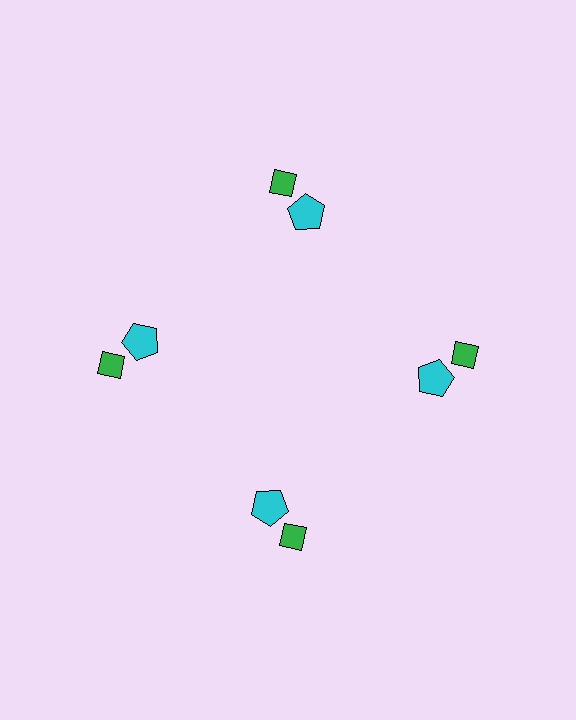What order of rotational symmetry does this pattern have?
This pattern has 4-fold rotational symmetry.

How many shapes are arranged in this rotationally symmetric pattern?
There are 8 shapes, arranged in 4 groups of 2.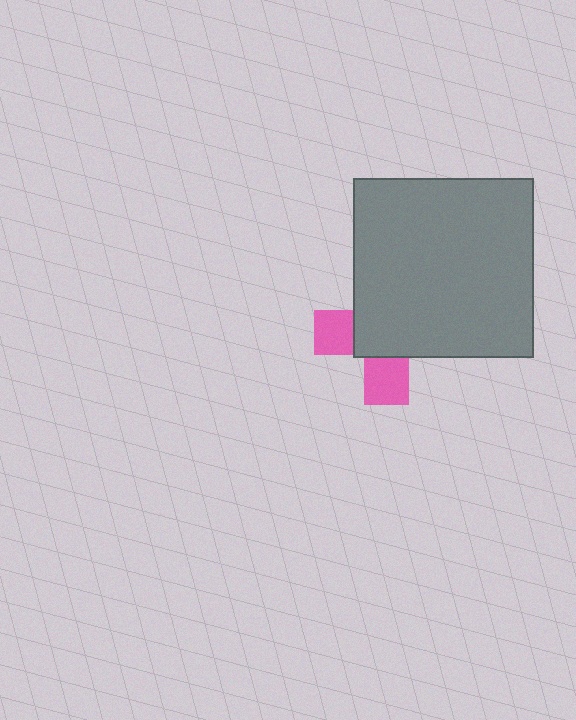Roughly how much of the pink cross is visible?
A small part of it is visible (roughly 36%).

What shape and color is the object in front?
The object in front is a gray square.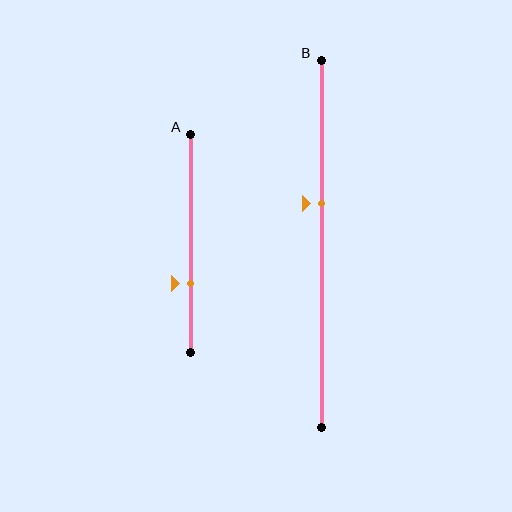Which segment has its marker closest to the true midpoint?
Segment B has its marker closest to the true midpoint.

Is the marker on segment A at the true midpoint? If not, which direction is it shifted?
No, the marker on segment A is shifted downward by about 19% of the segment length.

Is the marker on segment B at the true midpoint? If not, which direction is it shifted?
No, the marker on segment B is shifted upward by about 11% of the segment length.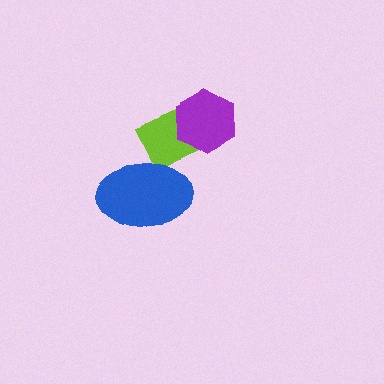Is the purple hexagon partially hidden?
No, no other shape covers it.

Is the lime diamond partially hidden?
Yes, it is partially covered by another shape.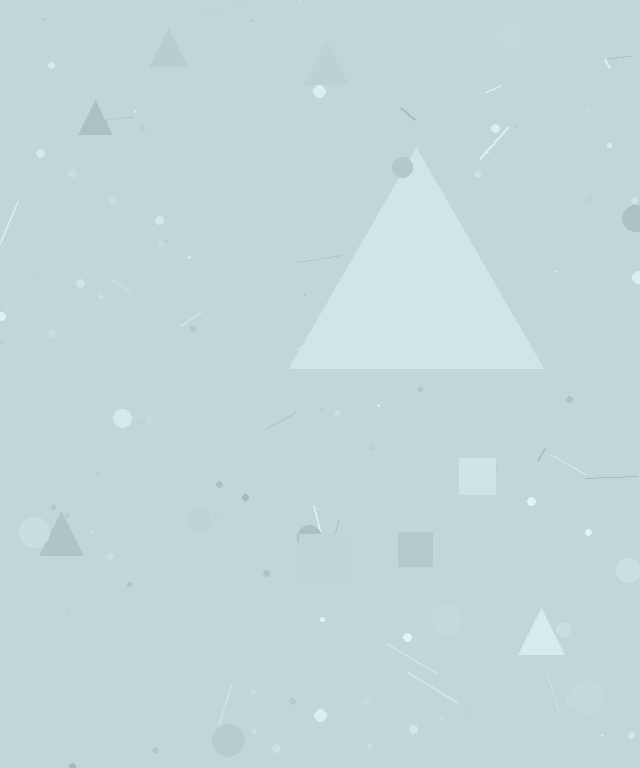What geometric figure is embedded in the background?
A triangle is embedded in the background.